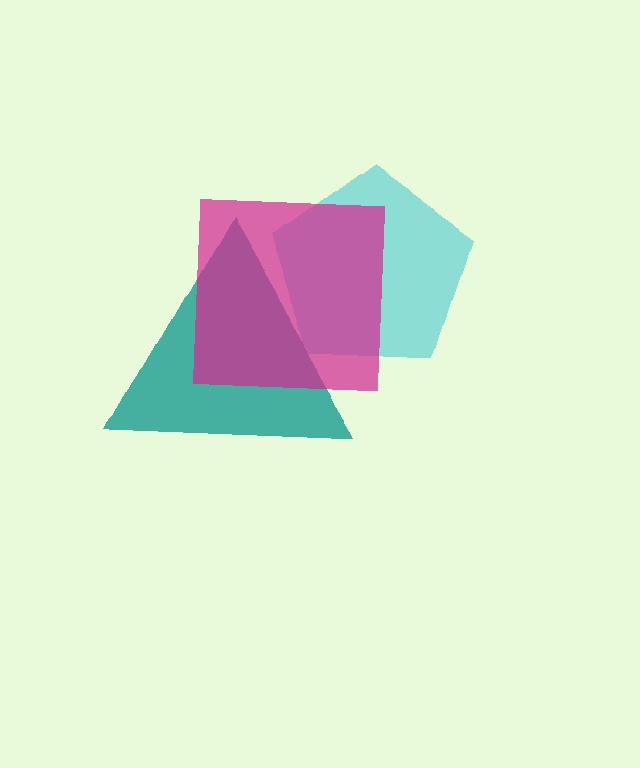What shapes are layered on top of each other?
The layered shapes are: a cyan pentagon, a teal triangle, a magenta square.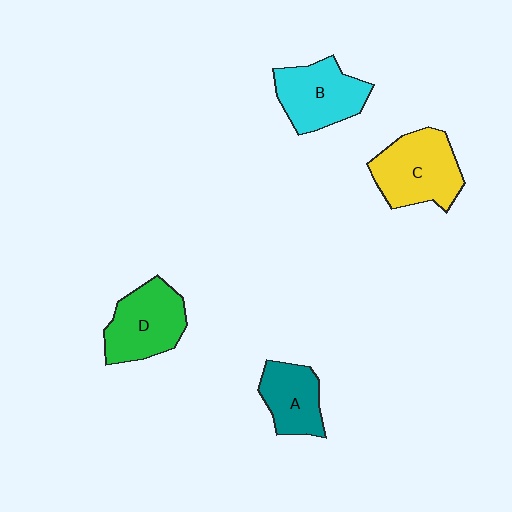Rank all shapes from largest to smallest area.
From largest to smallest: C (yellow), D (green), B (cyan), A (teal).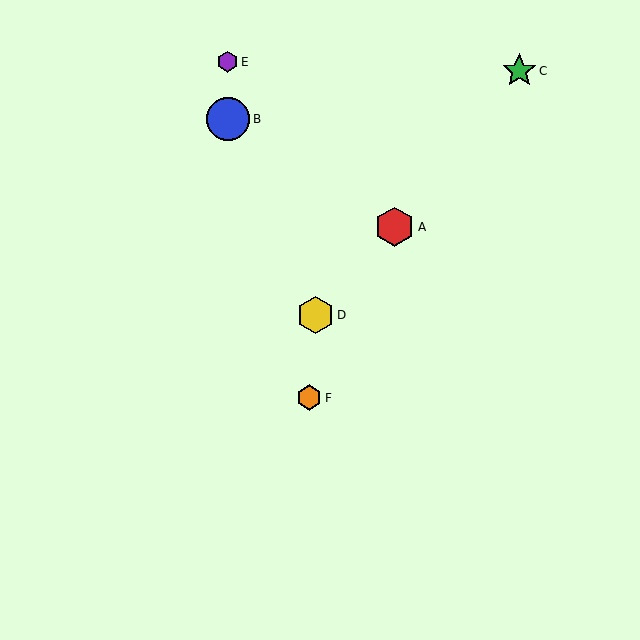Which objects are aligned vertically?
Objects B, E are aligned vertically.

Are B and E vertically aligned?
Yes, both are at x≈228.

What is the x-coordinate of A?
Object A is at x≈395.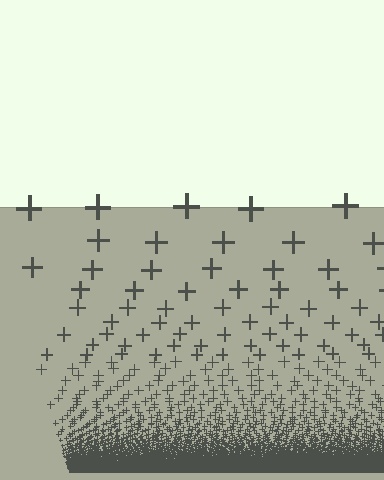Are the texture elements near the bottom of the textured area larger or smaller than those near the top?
Smaller. The gradient is inverted — elements near the bottom are smaller and denser.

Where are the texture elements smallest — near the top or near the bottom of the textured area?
Near the bottom.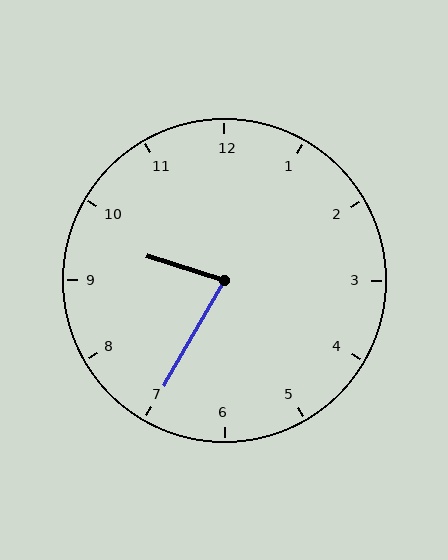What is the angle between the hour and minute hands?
Approximately 78 degrees.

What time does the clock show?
9:35.